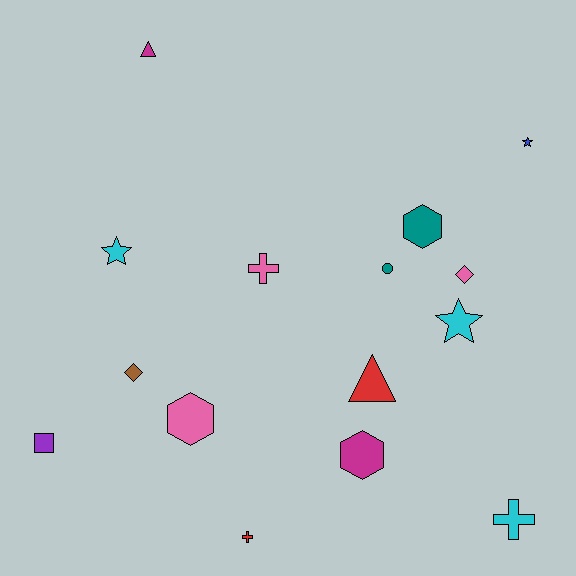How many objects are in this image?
There are 15 objects.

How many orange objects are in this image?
There are no orange objects.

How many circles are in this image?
There is 1 circle.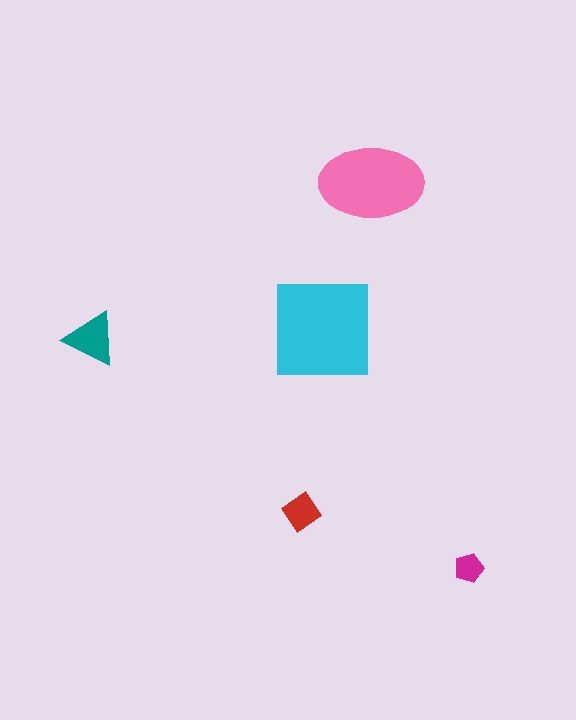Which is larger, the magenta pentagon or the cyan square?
The cyan square.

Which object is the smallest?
The magenta pentagon.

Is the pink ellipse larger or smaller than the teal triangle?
Larger.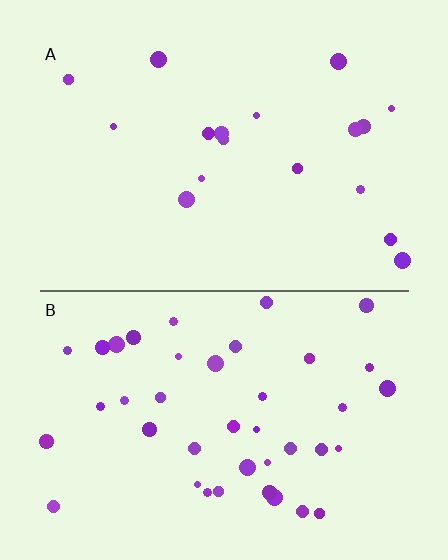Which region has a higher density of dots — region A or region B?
B (the bottom).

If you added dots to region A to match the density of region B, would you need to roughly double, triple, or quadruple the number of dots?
Approximately double.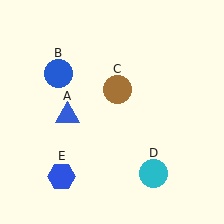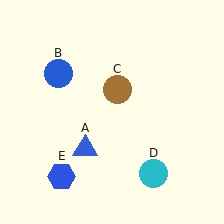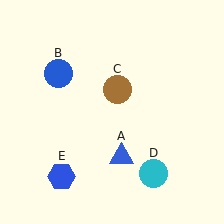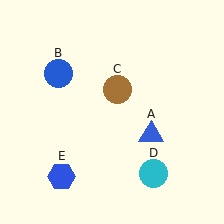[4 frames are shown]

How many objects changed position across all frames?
1 object changed position: blue triangle (object A).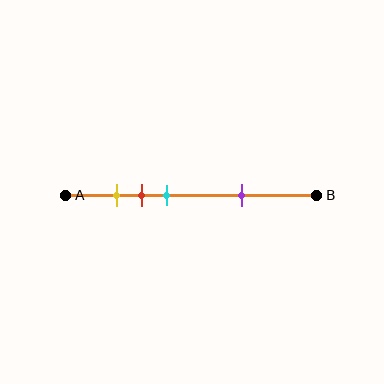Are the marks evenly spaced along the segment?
No, the marks are not evenly spaced.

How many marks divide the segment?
There are 4 marks dividing the segment.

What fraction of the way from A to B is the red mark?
The red mark is approximately 30% (0.3) of the way from A to B.